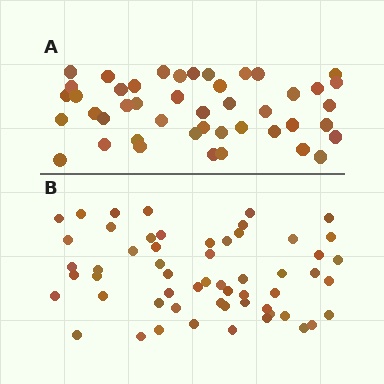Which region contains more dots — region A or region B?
Region B (the bottom region) has more dots.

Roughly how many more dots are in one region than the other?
Region B has roughly 12 or so more dots than region A.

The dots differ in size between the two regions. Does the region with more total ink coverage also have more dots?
No. Region A has more total ink coverage because its dots are larger, but region B actually contains more individual dots. Total area can be misleading — the number of items is what matters here.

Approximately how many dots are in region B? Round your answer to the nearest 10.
About 60 dots. (The exact count is 57, which rounds to 60.)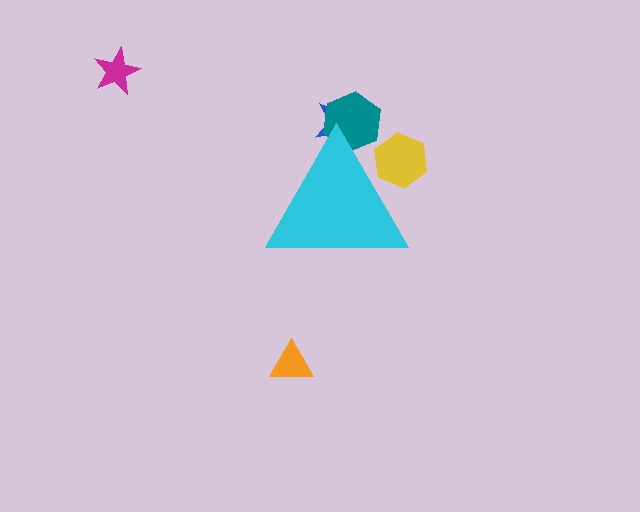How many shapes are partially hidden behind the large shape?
3 shapes are partially hidden.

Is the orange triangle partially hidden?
No, the orange triangle is fully visible.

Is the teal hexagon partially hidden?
Yes, the teal hexagon is partially hidden behind the cyan triangle.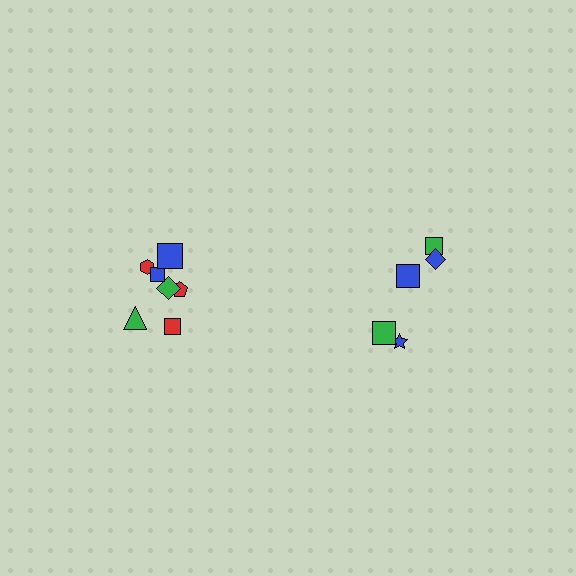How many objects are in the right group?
There are 5 objects.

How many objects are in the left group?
There are 7 objects.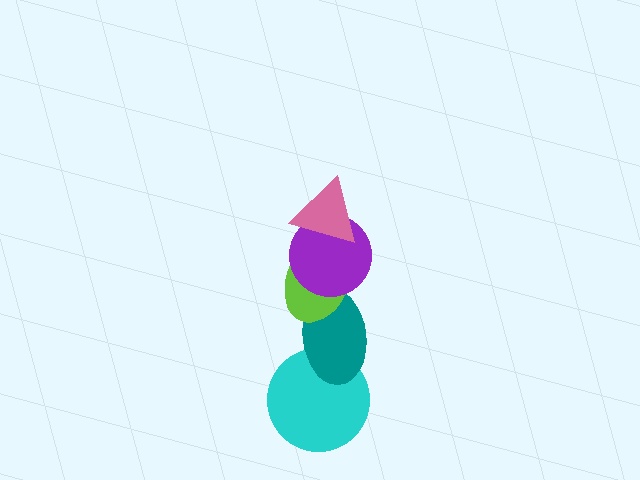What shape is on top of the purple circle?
The pink triangle is on top of the purple circle.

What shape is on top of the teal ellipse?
The lime ellipse is on top of the teal ellipse.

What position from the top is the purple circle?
The purple circle is 2nd from the top.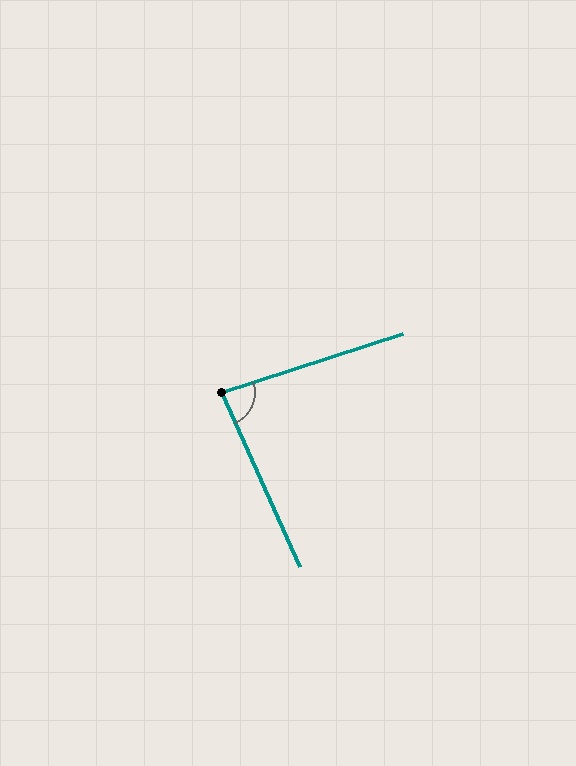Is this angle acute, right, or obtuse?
It is acute.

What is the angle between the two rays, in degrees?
Approximately 84 degrees.